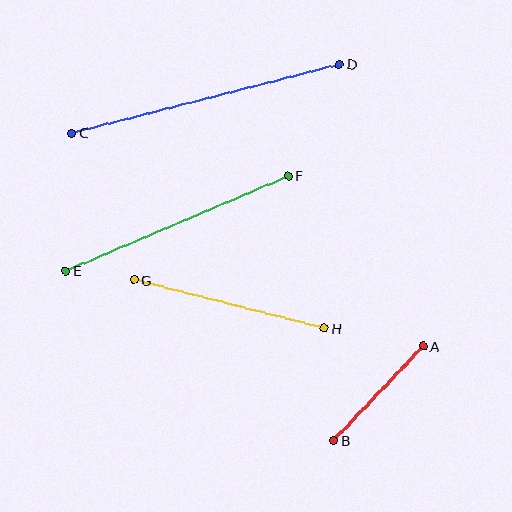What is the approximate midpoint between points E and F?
The midpoint is at approximately (177, 223) pixels.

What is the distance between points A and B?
The distance is approximately 130 pixels.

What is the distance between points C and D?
The distance is approximately 277 pixels.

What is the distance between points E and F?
The distance is approximately 242 pixels.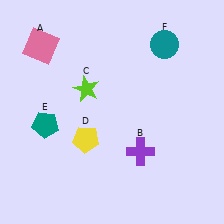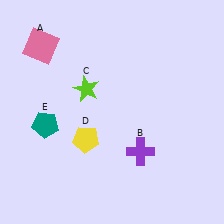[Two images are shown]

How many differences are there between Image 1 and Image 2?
There is 1 difference between the two images.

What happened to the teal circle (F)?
The teal circle (F) was removed in Image 2. It was in the top-right area of Image 1.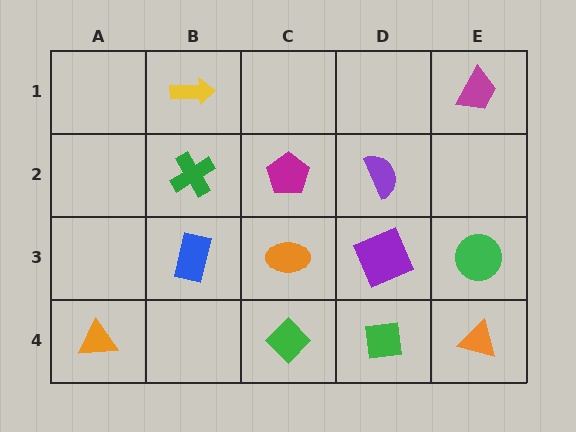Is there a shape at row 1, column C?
No, that cell is empty.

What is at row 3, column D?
A purple square.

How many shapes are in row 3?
4 shapes.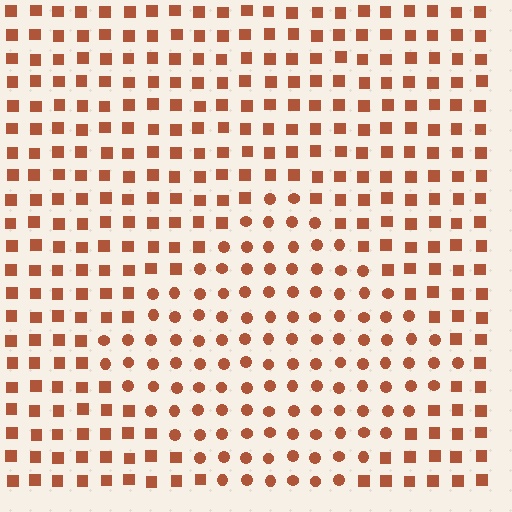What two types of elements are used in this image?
The image uses circles inside the diamond region and squares outside it.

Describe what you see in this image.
The image is filled with small brown elements arranged in a uniform grid. A diamond-shaped region contains circles, while the surrounding area contains squares. The boundary is defined purely by the change in element shape.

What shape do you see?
I see a diamond.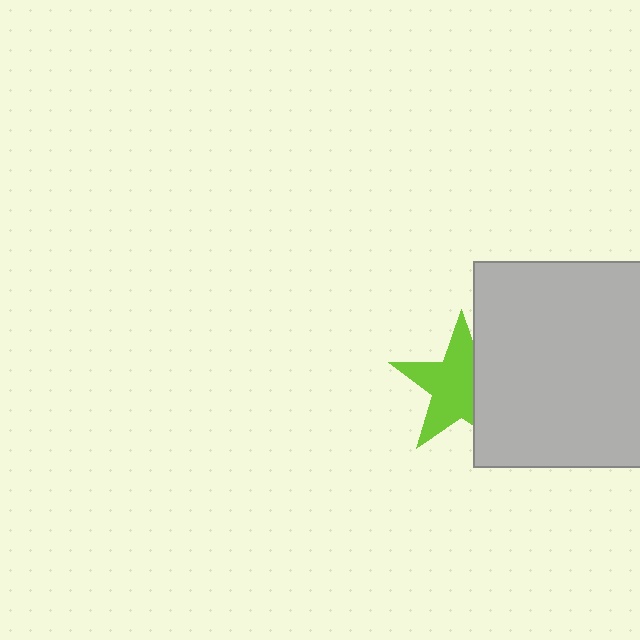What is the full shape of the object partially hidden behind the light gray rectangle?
The partially hidden object is a lime star.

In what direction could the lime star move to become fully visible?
The lime star could move left. That would shift it out from behind the light gray rectangle entirely.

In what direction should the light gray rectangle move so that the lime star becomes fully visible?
The light gray rectangle should move right. That is the shortest direction to clear the overlap and leave the lime star fully visible.